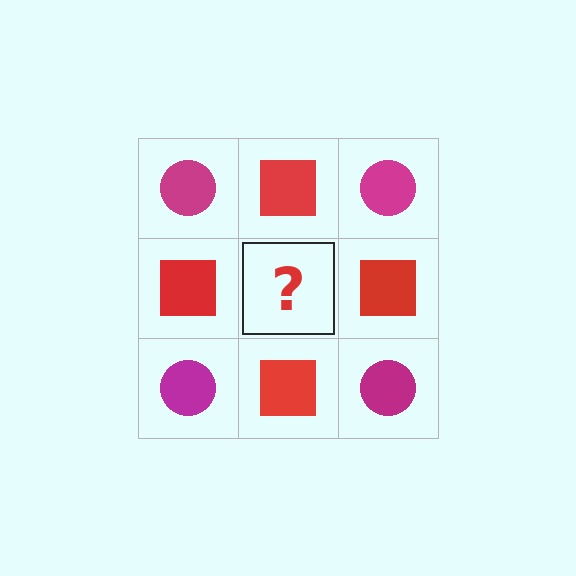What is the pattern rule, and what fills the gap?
The rule is that it alternates magenta circle and red square in a checkerboard pattern. The gap should be filled with a magenta circle.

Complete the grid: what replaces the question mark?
The question mark should be replaced with a magenta circle.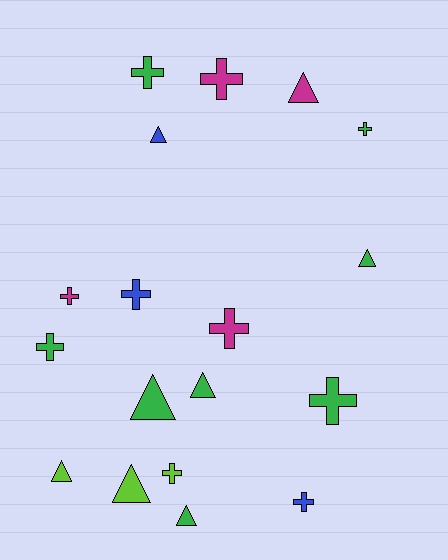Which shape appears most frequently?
Cross, with 10 objects.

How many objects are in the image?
There are 18 objects.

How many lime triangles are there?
There are 2 lime triangles.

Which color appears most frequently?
Green, with 8 objects.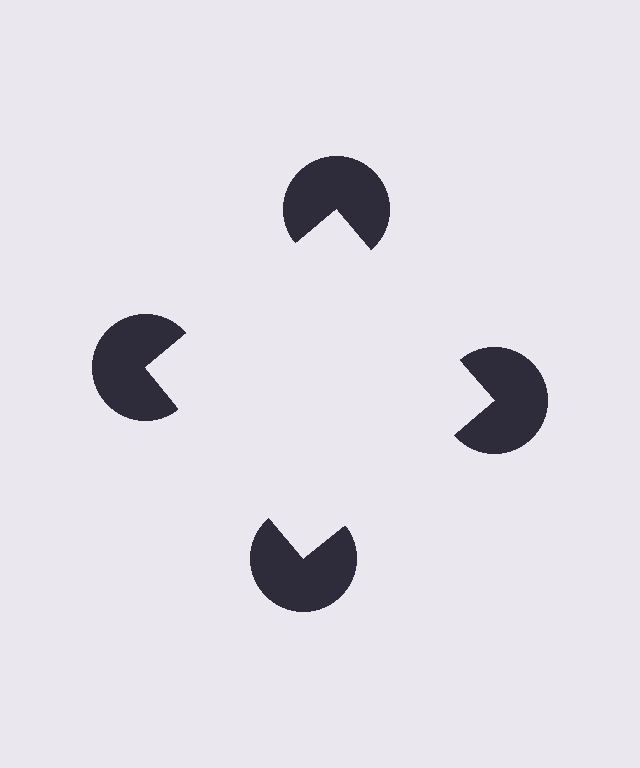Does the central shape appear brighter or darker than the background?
It typically appears slightly brighter than the background, even though no actual brightness change is drawn.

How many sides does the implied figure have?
4 sides.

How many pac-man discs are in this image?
There are 4 — one at each vertex of the illusory square.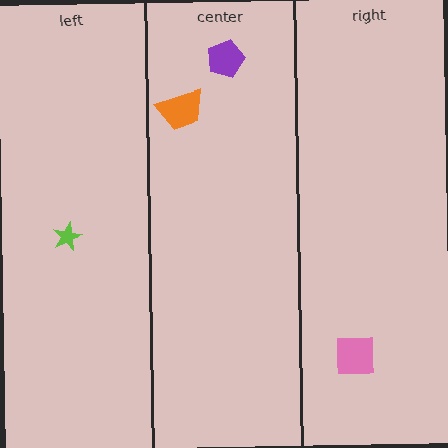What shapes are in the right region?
The pink square.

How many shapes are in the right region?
1.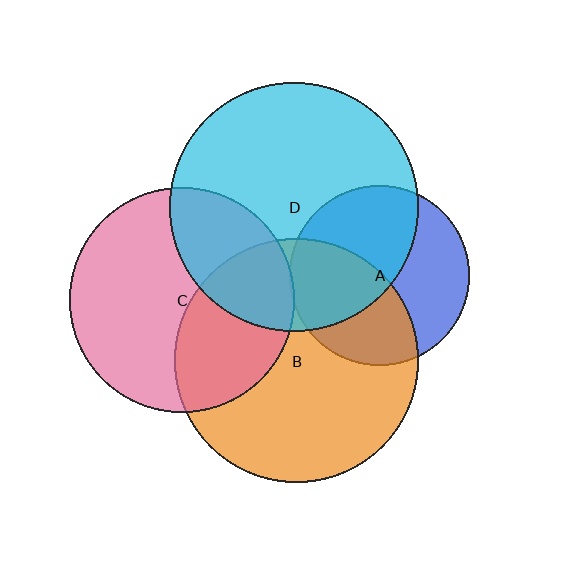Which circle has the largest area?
Circle D (cyan).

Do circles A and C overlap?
Yes.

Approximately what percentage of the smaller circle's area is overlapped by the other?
Approximately 5%.